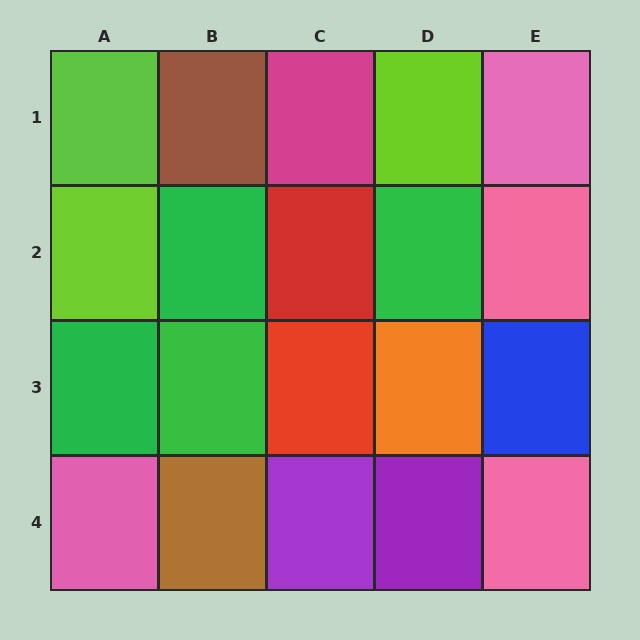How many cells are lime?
3 cells are lime.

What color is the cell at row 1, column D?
Lime.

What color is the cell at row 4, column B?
Brown.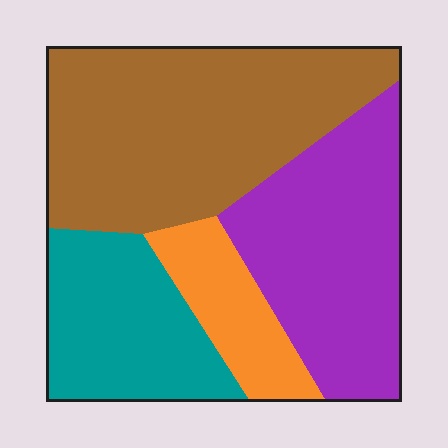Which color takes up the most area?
Brown, at roughly 40%.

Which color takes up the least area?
Orange, at roughly 10%.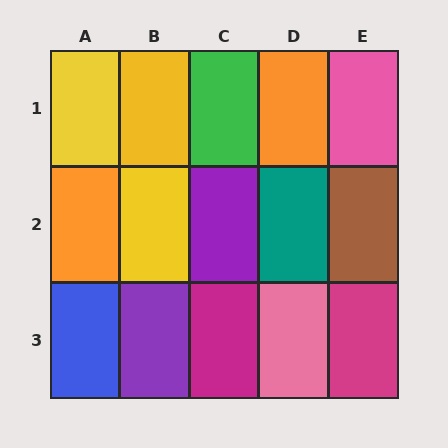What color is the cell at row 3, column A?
Blue.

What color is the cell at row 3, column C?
Magenta.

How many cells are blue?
1 cell is blue.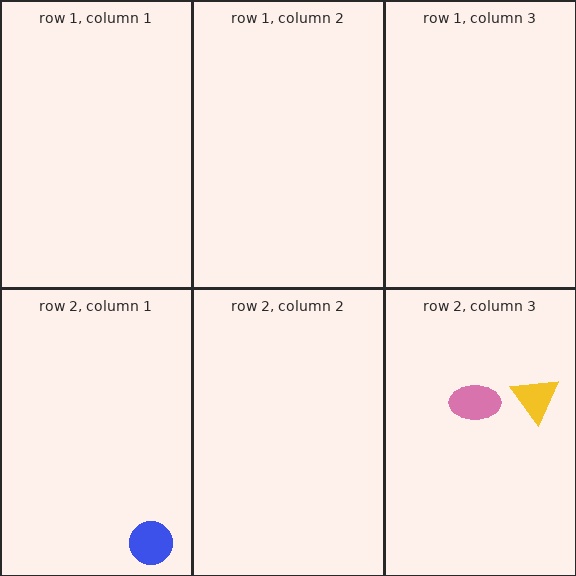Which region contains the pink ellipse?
The row 2, column 3 region.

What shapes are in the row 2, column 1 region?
The blue circle.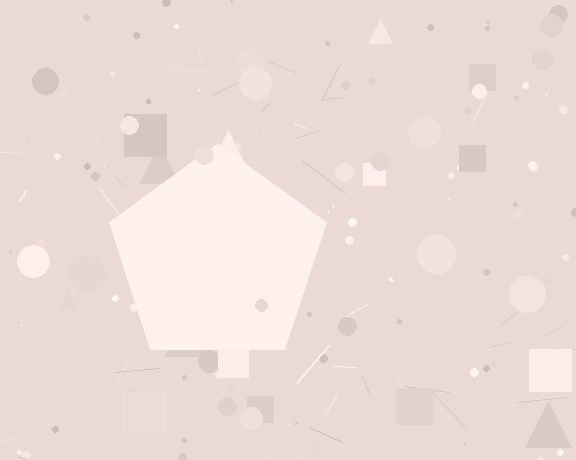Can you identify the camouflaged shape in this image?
The camouflaged shape is a pentagon.